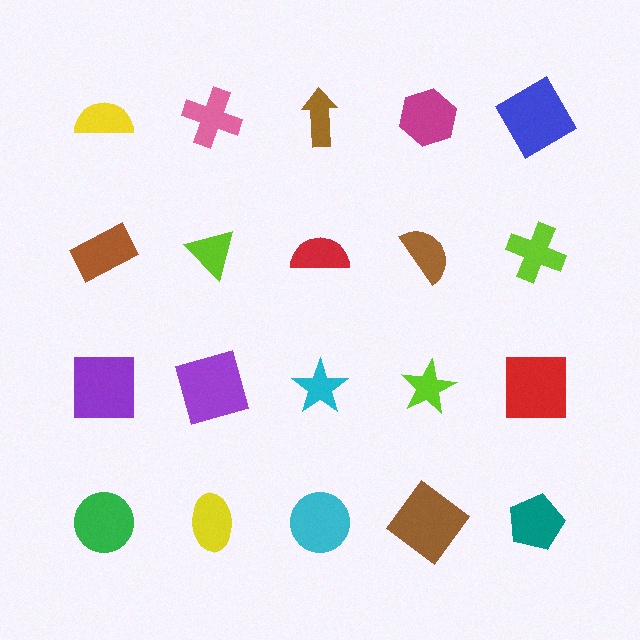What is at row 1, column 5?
A blue diamond.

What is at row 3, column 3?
A cyan star.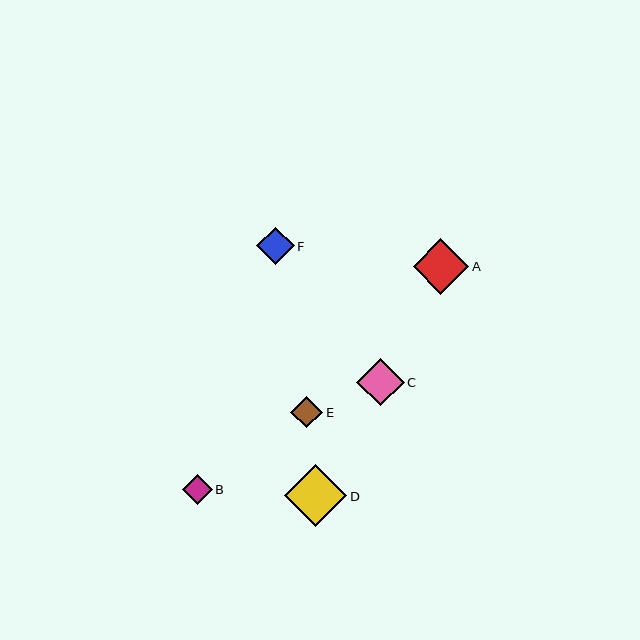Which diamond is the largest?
Diamond D is the largest with a size of approximately 62 pixels.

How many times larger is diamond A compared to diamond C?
Diamond A is approximately 1.2 times the size of diamond C.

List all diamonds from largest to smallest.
From largest to smallest: D, A, C, F, E, B.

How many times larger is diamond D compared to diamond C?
Diamond D is approximately 1.3 times the size of diamond C.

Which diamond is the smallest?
Diamond B is the smallest with a size of approximately 30 pixels.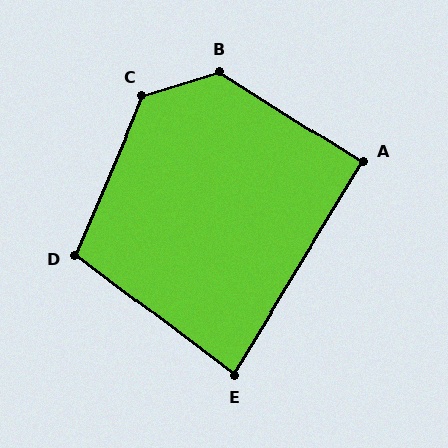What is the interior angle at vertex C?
Approximately 130 degrees (obtuse).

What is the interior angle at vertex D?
Approximately 104 degrees (obtuse).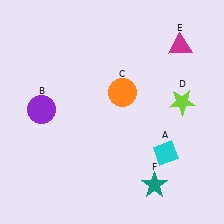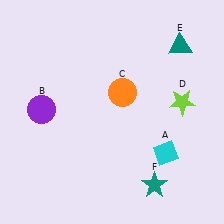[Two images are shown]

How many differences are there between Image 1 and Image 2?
There is 1 difference between the two images.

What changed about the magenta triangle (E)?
In Image 1, E is magenta. In Image 2, it changed to teal.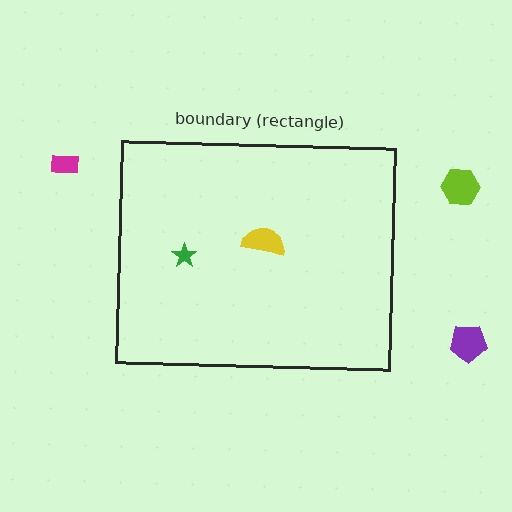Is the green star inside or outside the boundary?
Inside.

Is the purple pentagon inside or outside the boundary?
Outside.